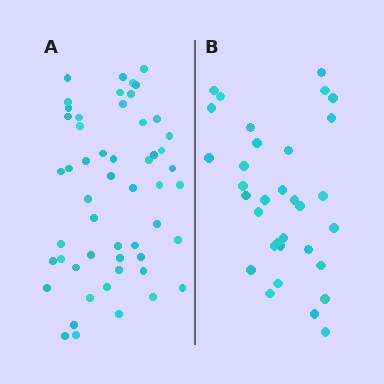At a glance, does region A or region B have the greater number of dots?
Region A (the left region) has more dots.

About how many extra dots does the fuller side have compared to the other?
Region A has approximately 20 more dots than region B.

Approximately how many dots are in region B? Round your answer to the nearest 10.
About 30 dots. (The exact count is 33, which rounds to 30.)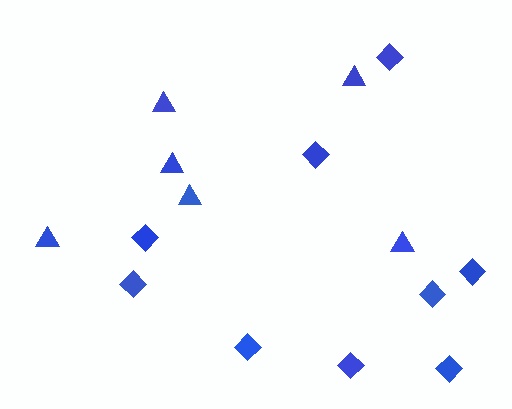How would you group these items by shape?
There are 2 groups: one group of triangles (6) and one group of diamonds (9).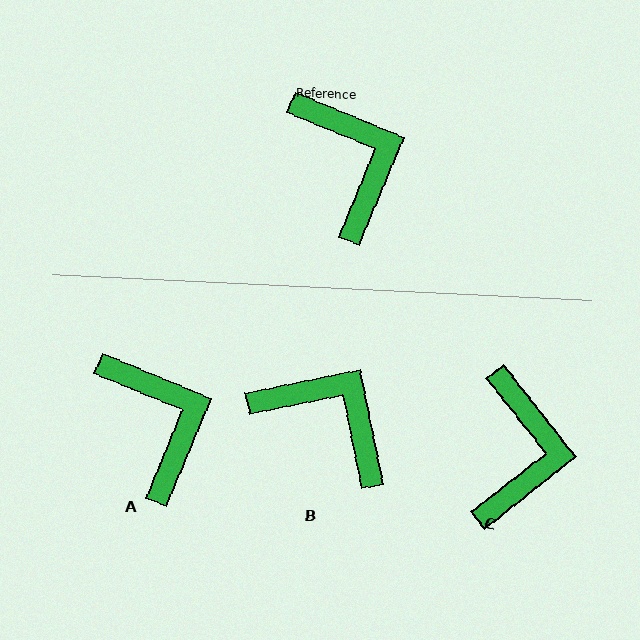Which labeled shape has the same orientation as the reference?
A.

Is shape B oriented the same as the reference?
No, it is off by about 34 degrees.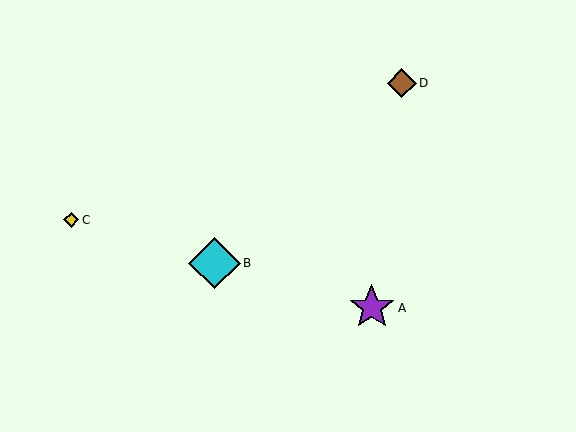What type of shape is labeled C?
Shape C is a yellow diamond.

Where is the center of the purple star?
The center of the purple star is at (372, 308).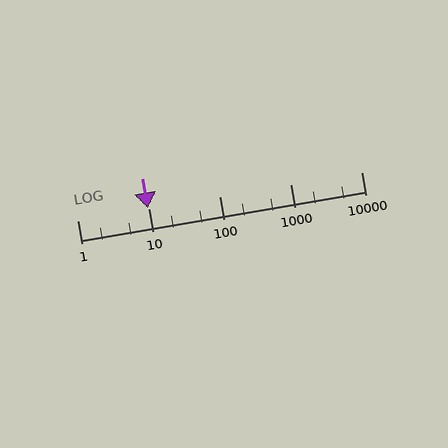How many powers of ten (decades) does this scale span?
The scale spans 4 decades, from 1 to 10000.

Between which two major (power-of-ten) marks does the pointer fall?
The pointer is between 1 and 10.